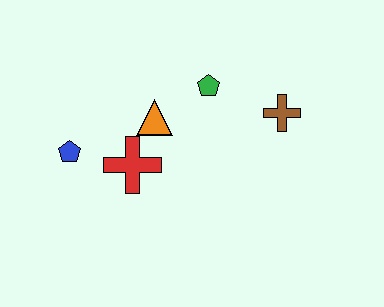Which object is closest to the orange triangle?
The red cross is closest to the orange triangle.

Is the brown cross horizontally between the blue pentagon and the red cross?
No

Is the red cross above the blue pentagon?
No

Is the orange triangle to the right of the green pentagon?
No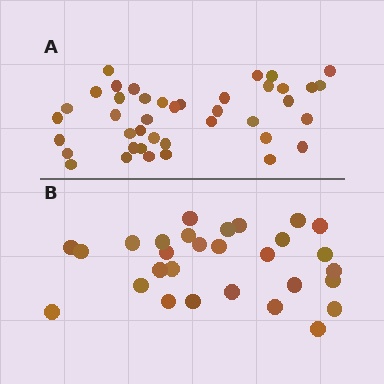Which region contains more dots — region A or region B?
Region A (the top region) has more dots.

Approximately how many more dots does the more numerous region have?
Region A has roughly 12 or so more dots than region B.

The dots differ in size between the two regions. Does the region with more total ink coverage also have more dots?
No. Region B has more total ink coverage because its dots are larger, but region A actually contains more individual dots. Total area can be misleading — the number of items is what matters here.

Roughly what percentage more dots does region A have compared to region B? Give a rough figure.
About 40% more.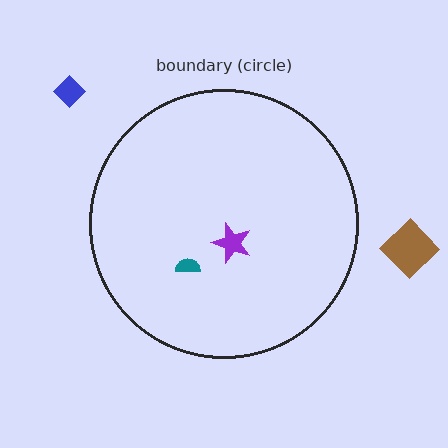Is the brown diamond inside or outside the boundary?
Outside.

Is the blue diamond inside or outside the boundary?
Outside.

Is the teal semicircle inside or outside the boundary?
Inside.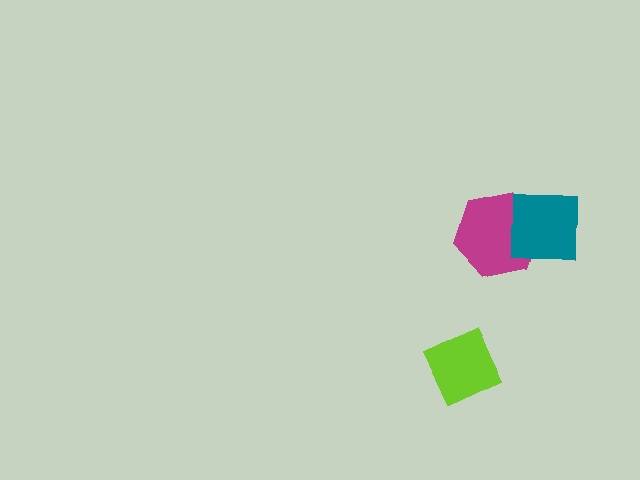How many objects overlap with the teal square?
1 object overlaps with the teal square.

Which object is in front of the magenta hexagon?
The teal square is in front of the magenta hexagon.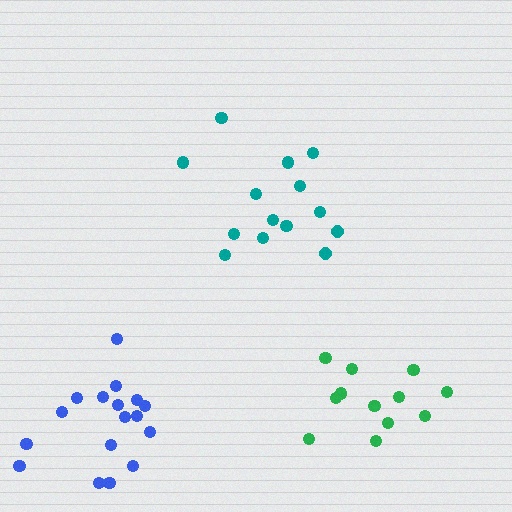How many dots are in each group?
Group 1: 12 dots, Group 2: 17 dots, Group 3: 14 dots (43 total).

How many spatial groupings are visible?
There are 3 spatial groupings.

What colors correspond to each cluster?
The clusters are colored: green, blue, teal.